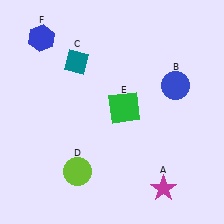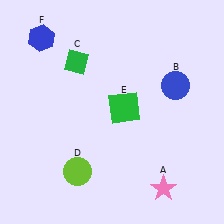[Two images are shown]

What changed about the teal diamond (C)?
In Image 1, C is teal. In Image 2, it changed to green.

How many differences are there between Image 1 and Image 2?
There are 2 differences between the two images.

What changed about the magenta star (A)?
In Image 1, A is magenta. In Image 2, it changed to pink.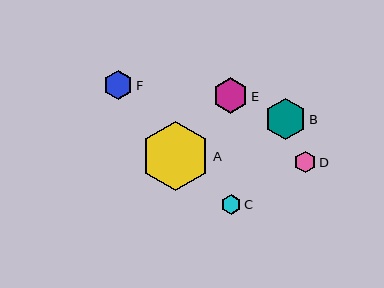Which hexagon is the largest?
Hexagon A is the largest with a size of approximately 69 pixels.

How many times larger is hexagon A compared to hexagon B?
Hexagon A is approximately 1.7 times the size of hexagon B.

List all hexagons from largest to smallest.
From largest to smallest: A, B, E, F, D, C.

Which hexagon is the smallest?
Hexagon C is the smallest with a size of approximately 20 pixels.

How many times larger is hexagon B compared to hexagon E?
Hexagon B is approximately 1.2 times the size of hexagon E.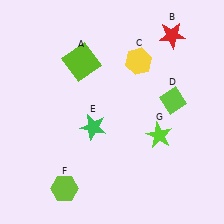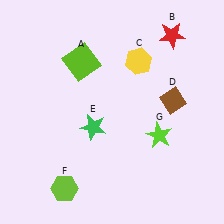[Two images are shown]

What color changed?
The diamond (D) changed from lime in Image 1 to brown in Image 2.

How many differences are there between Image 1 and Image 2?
There is 1 difference between the two images.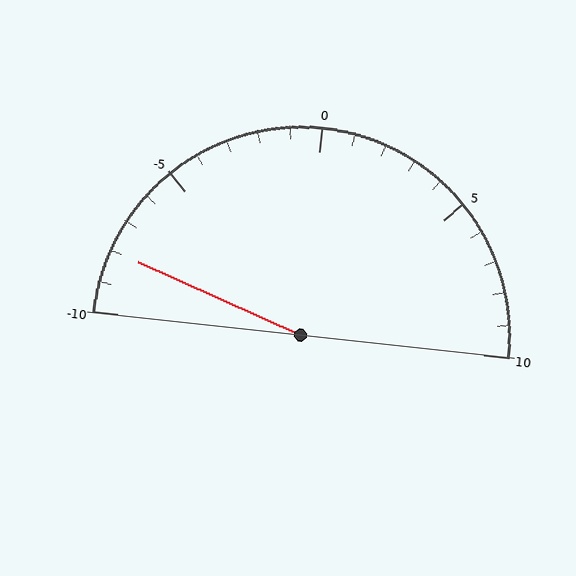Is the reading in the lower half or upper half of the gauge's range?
The reading is in the lower half of the range (-10 to 10).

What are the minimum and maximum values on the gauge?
The gauge ranges from -10 to 10.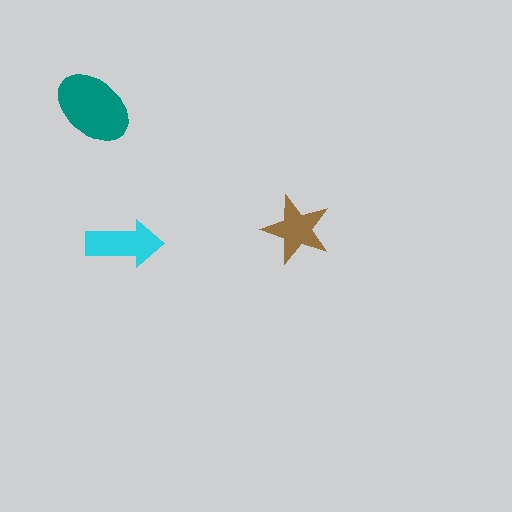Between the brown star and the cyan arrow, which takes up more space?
The cyan arrow.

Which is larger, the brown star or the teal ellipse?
The teal ellipse.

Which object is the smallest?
The brown star.